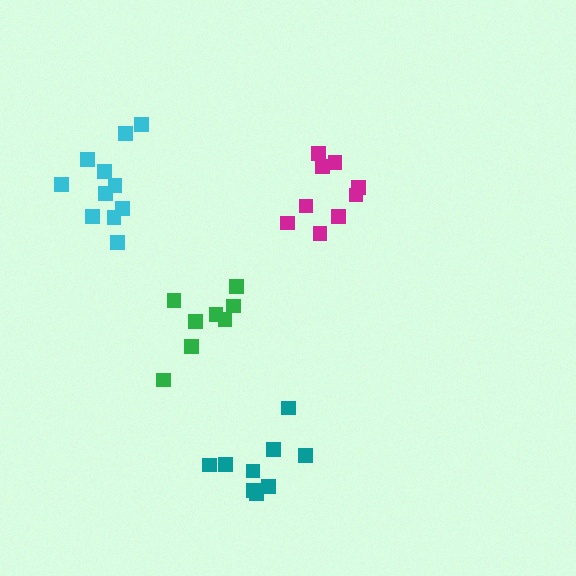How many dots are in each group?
Group 1: 8 dots, Group 2: 9 dots, Group 3: 9 dots, Group 4: 11 dots (37 total).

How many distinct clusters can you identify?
There are 4 distinct clusters.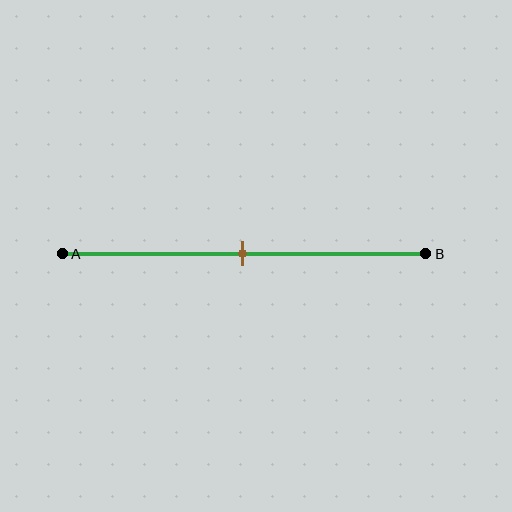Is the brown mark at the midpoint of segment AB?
Yes, the mark is approximately at the midpoint.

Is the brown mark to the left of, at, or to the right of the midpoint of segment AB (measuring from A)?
The brown mark is approximately at the midpoint of segment AB.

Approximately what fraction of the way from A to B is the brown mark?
The brown mark is approximately 50% of the way from A to B.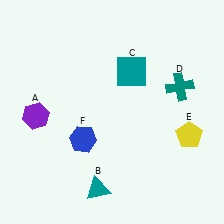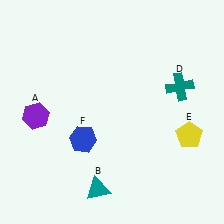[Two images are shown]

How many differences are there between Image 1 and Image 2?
There is 1 difference between the two images.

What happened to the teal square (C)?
The teal square (C) was removed in Image 2. It was in the top-right area of Image 1.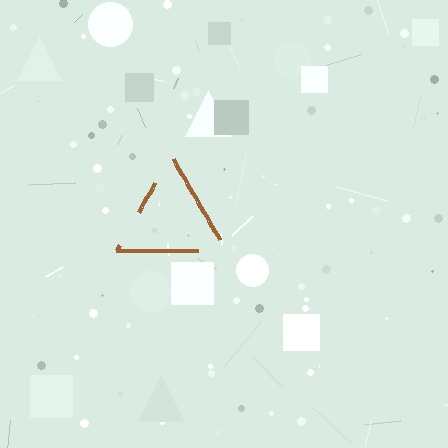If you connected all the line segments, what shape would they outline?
They would outline a triangle.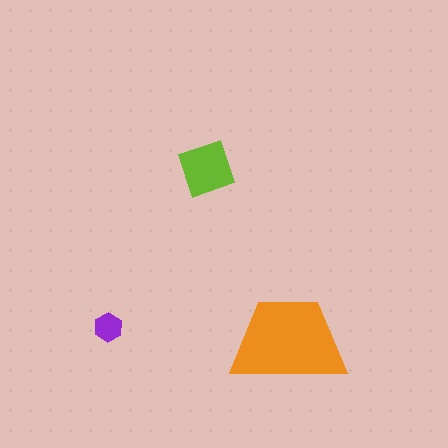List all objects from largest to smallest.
The orange trapezoid, the lime square, the purple hexagon.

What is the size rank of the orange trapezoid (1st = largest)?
1st.